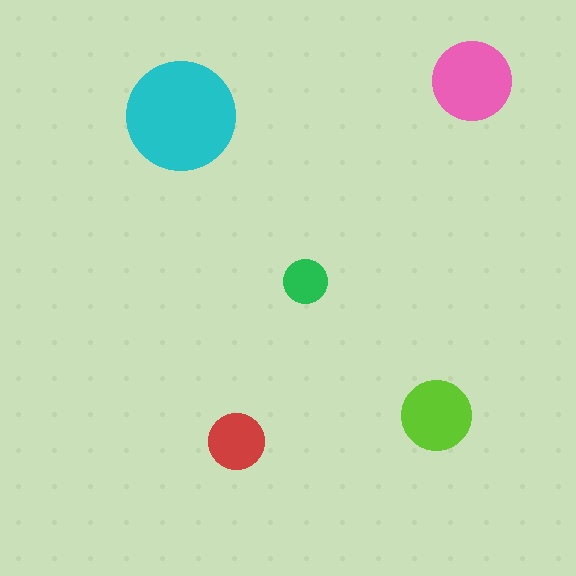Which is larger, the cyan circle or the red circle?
The cyan one.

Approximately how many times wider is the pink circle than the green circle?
About 2 times wider.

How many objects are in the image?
There are 5 objects in the image.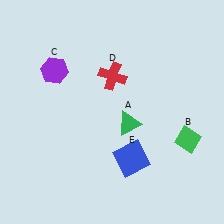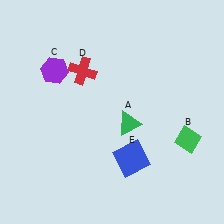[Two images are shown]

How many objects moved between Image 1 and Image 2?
1 object moved between the two images.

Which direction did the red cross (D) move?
The red cross (D) moved left.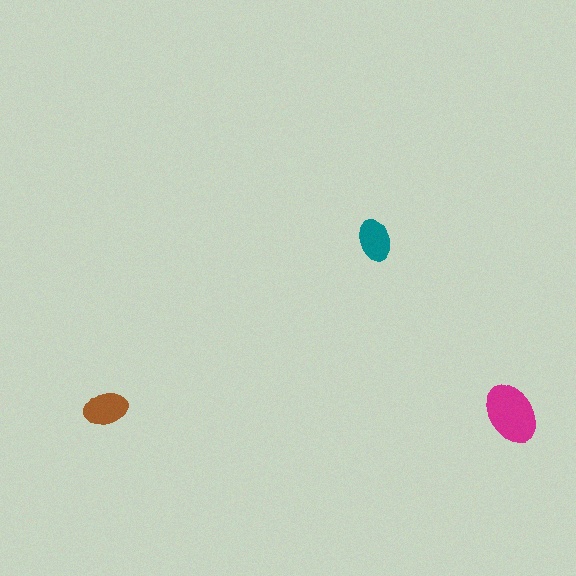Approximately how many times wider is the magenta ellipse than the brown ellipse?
About 1.5 times wider.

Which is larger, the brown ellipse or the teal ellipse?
The brown one.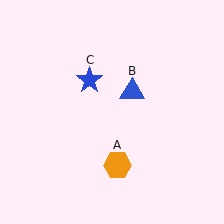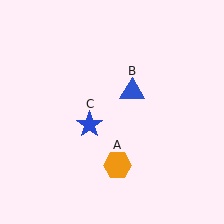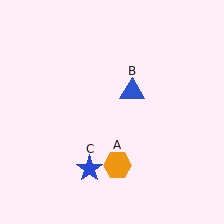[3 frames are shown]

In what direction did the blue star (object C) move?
The blue star (object C) moved down.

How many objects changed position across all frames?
1 object changed position: blue star (object C).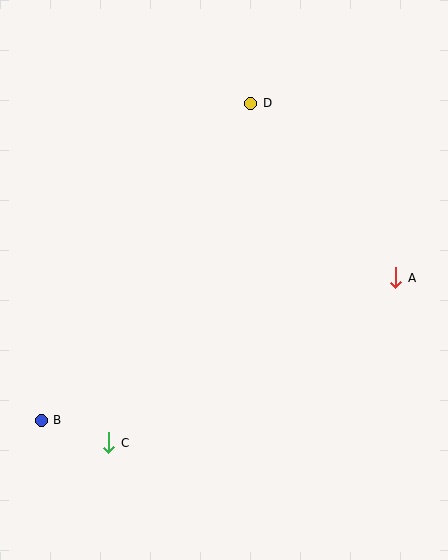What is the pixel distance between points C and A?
The distance between C and A is 331 pixels.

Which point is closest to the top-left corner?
Point D is closest to the top-left corner.